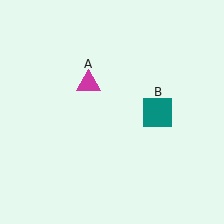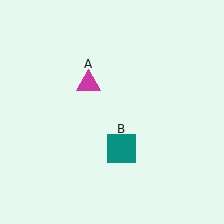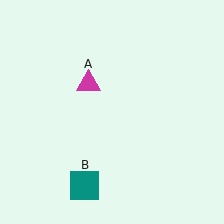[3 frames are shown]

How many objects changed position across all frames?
1 object changed position: teal square (object B).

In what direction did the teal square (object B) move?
The teal square (object B) moved down and to the left.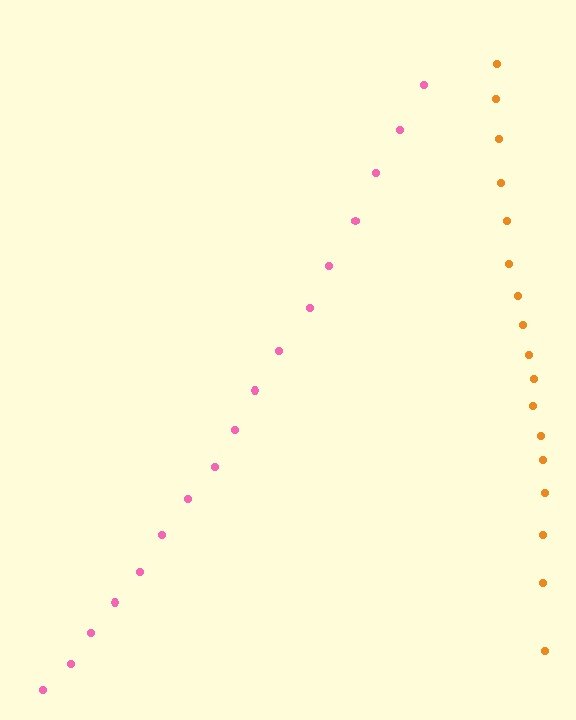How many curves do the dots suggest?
There are 2 distinct paths.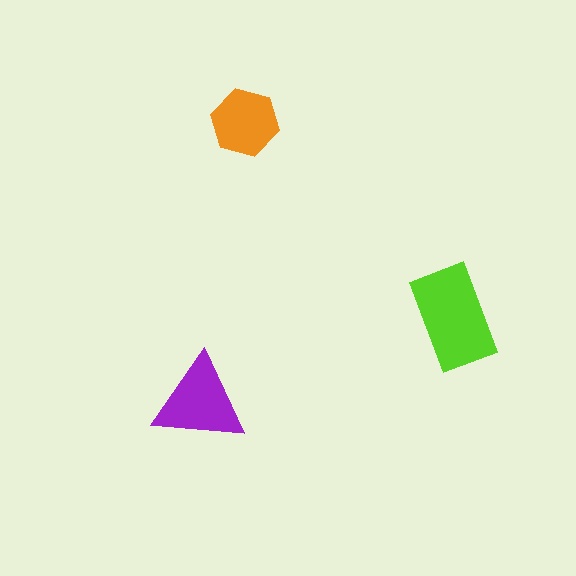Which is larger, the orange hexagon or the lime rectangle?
The lime rectangle.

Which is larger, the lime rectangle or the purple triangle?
The lime rectangle.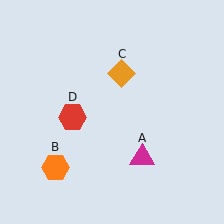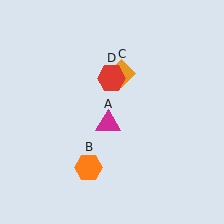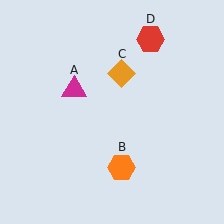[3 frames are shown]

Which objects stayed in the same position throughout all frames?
Orange diamond (object C) remained stationary.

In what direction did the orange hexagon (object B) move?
The orange hexagon (object B) moved right.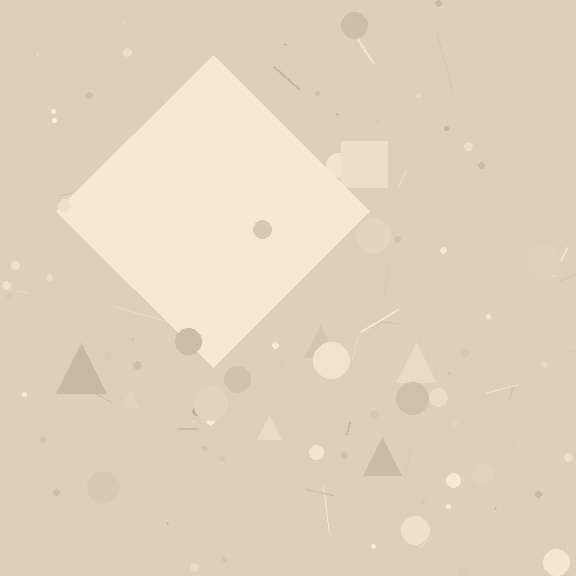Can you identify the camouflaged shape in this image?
The camouflaged shape is a diamond.